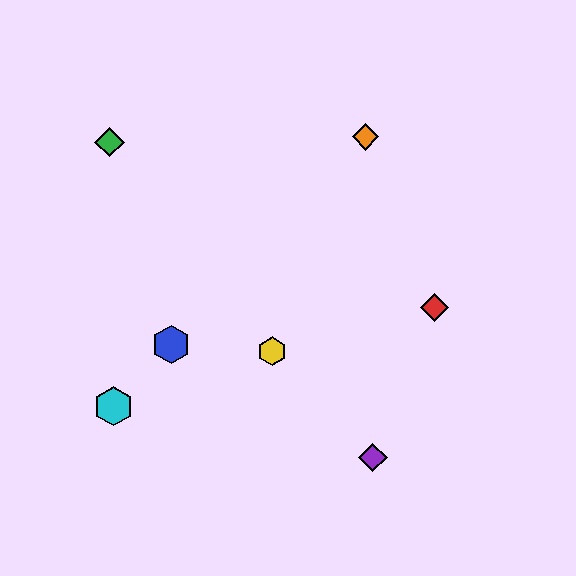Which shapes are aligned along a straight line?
The blue hexagon, the orange diamond, the cyan hexagon are aligned along a straight line.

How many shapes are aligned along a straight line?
3 shapes (the blue hexagon, the orange diamond, the cyan hexagon) are aligned along a straight line.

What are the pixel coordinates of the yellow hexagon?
The yellow hexagon is at (272, 351).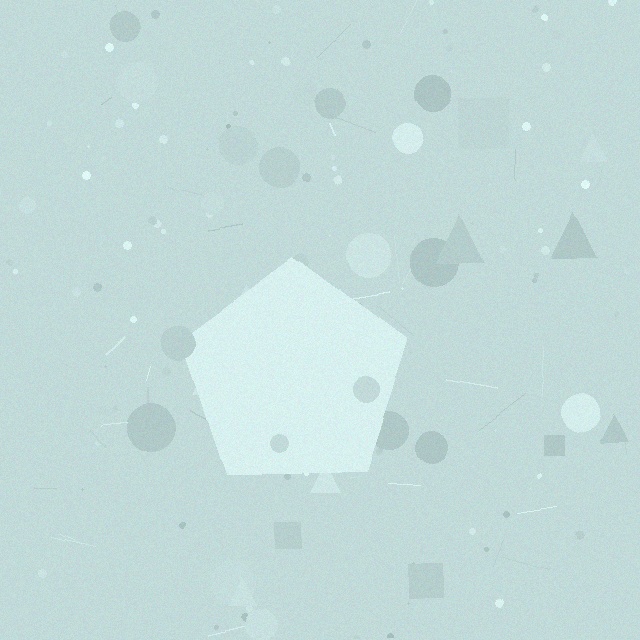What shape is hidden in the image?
A pentagon is hidden in the image.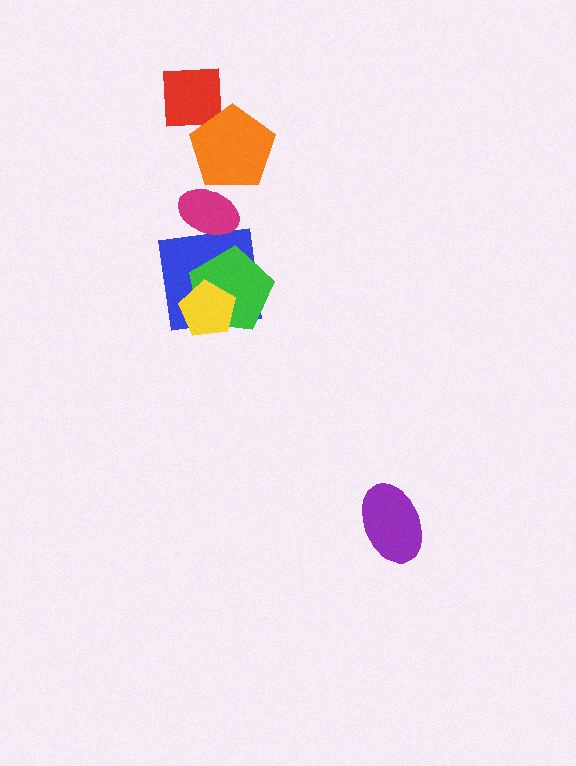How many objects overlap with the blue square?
3 objects overlap with the blue square.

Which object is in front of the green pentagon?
The yellow pentagon is in front of the green pentagon.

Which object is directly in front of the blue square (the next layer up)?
The green pentagon is directly in front of the blue square.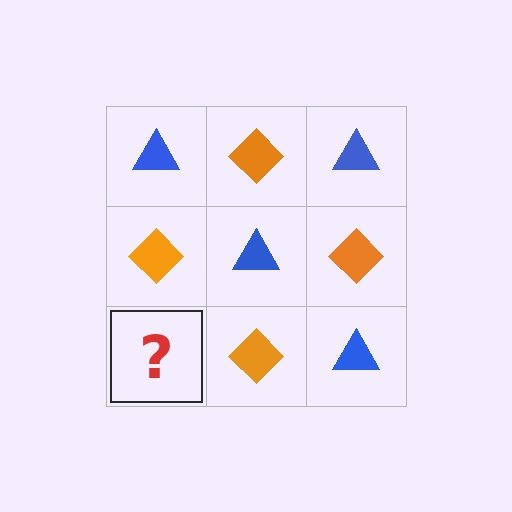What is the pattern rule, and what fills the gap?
The rule is that it alternates blue triangle and orange diamond in a checkerboard pattern. The gap should be filled with a blue triangle.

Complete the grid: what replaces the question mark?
The question mark should be replaced with a blue triangle.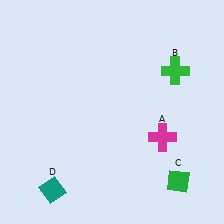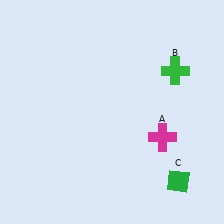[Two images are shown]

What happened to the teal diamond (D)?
The teal diamond (D) was removed in Image 2. It was in the bottom-left area of Image 1.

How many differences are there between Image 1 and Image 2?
There is 1 difference between the two images.